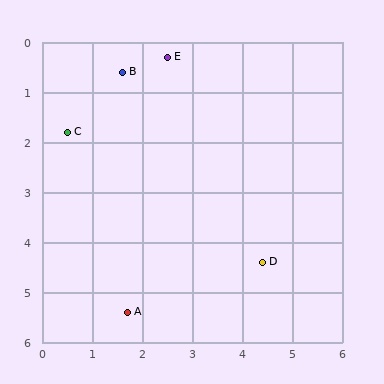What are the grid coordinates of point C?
Point C is at approximately (0.5, 1.8).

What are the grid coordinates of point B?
Point B is at approximately (1.6, 0.6).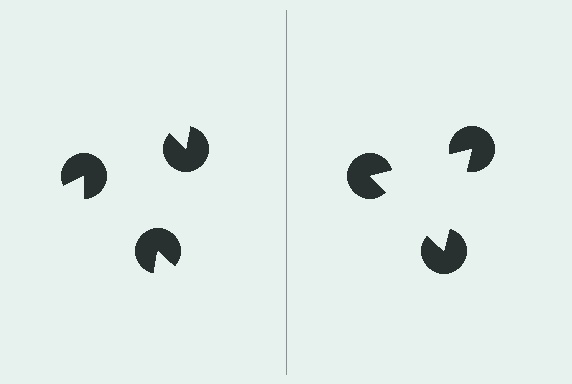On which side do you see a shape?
An illusory triangle appears on the right side. On the left side the wedge cuts are rotated, so no coherent shape forms.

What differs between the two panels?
The pac-man discs are positioned identically on both sides; only the wedge orientations differ. On the right they align to a triangle; on the left they are misaligned.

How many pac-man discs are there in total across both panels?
6 — 3 on each side.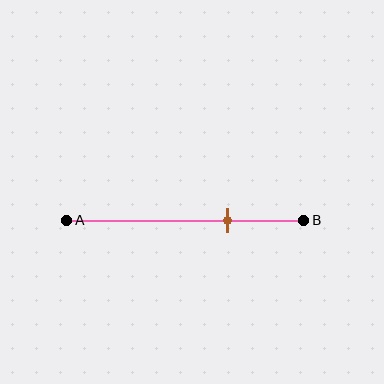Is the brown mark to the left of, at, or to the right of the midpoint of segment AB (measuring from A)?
The brown mark is to the right of the midpoint of segment AB.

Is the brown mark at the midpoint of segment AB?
No, the mark is at about 70% from A, not at the 50% midpoint.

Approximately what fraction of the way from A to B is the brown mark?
The brown mark is approximately 70% of the way from A to B.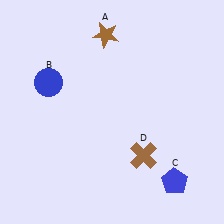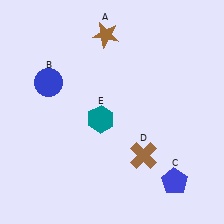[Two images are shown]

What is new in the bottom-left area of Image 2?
A teal hexagon (E) was added in the bottom-left area of Image 2.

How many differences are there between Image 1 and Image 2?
There is 1 difference between the two images.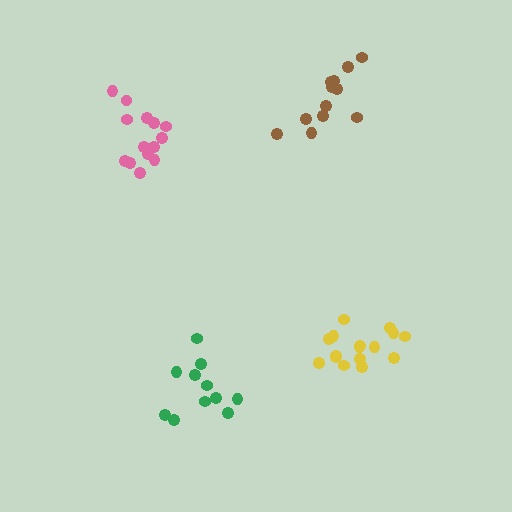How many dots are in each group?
Group 1: 12 dots, Group 2: 14 dots, Group 3: 11 dots, Group 4: 16 dots (53 total).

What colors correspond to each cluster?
The clusters are colored: brown, pink, green, yellow.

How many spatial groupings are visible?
There are 4 spatial groupings.